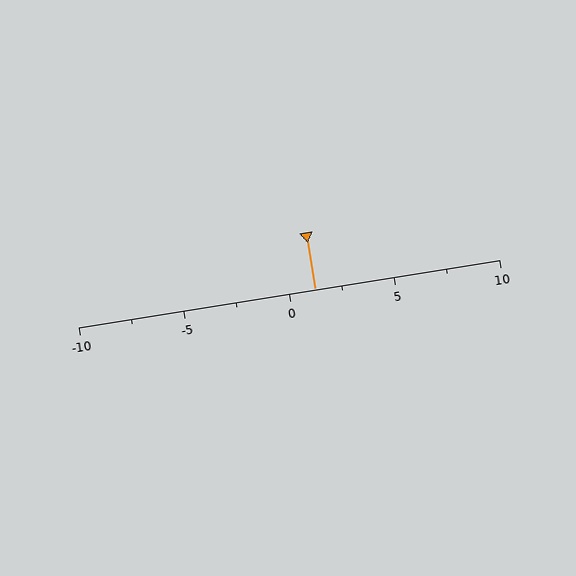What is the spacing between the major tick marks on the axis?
The major ticks are spaced 5 apart.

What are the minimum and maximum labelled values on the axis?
The axis runs from -10 to 10.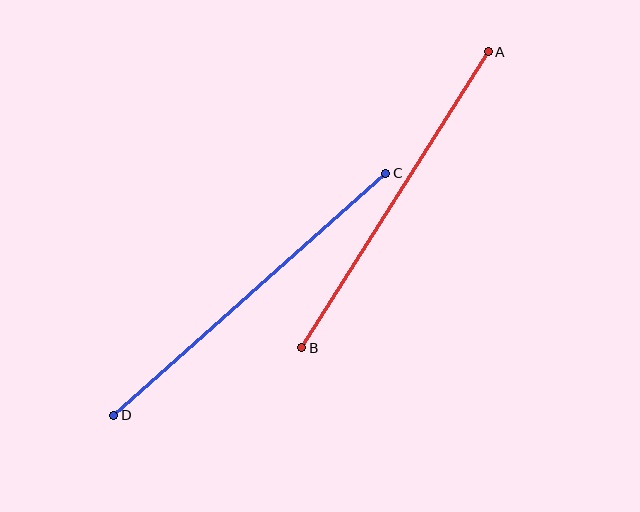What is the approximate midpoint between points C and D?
The midpoint is at approximately (250, 294) pixels.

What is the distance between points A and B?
The distance is approximately 350 pixels.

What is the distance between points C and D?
The distance is approximately 364 pixels.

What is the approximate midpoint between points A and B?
The midpoint is at approximately (395, 200) pixels.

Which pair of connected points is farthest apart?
Points C and D are farthest apart.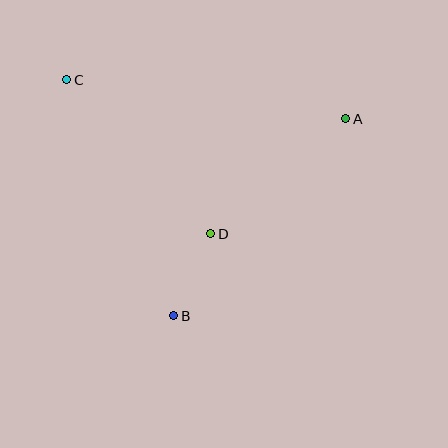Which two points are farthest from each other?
Points A and C are farthest from each other.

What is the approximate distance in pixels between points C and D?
The distance between C and D is approximately 211 pixels.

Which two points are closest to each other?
Points B and D are closest to each other.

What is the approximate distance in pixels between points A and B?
The distance between A and B is approximately 261 pixels.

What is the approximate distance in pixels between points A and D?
The distance between A and D is approximately 177 pixels.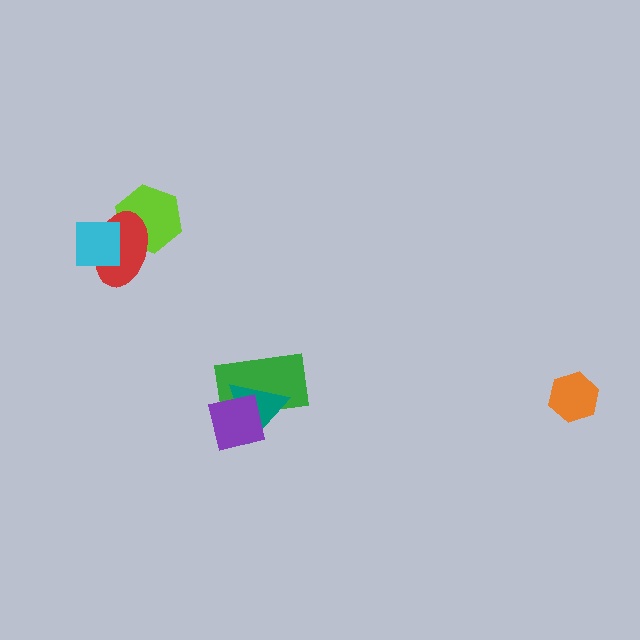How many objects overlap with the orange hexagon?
0 objects overlap with the orange hexagon.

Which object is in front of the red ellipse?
The cyan square is in front of the red ellipse.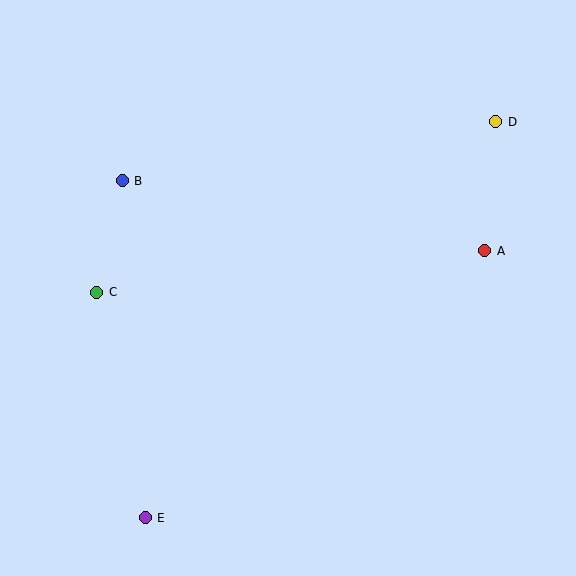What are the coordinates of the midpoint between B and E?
The midpoint between B and E is at (134, 349).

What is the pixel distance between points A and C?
The distance between A and C is 390 pixels.